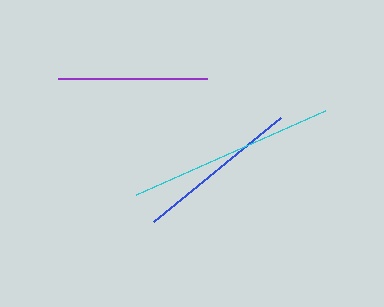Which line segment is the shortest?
The purple line is the shortest at approximately 149 pixels.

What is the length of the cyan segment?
The cyan segment is approximately 207 pixels long.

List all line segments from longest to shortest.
From longest to shortest: cyan, blue, purple.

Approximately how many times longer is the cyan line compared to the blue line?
The cyan line is approximately 1.3 times the length of the blue line.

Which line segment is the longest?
The cyan line is the longest at approximately 207 pixels.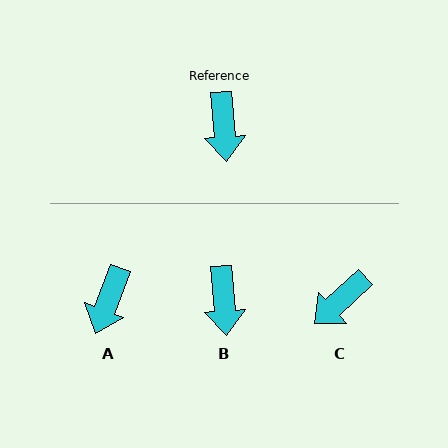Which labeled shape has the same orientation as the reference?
B.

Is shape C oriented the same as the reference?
No, it is off by about 52 degrees.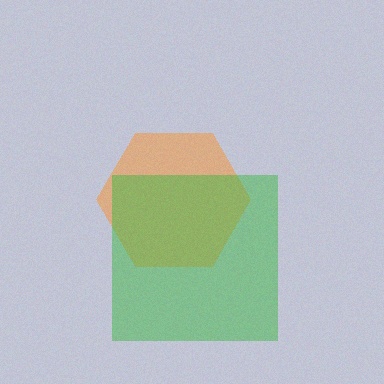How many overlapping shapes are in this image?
There are 2 overlapping shapes in the image.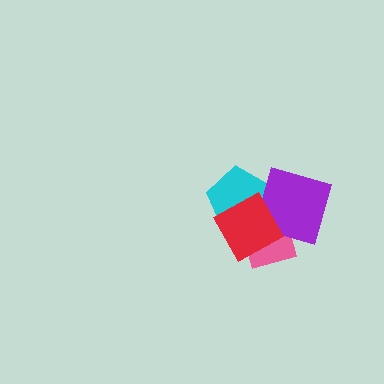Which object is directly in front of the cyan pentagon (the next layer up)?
The purple diamond is directly in front of the cyan pentagon.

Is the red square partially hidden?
No, no other shape covers it.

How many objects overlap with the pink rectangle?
3 objects overlap with the pink rectangle.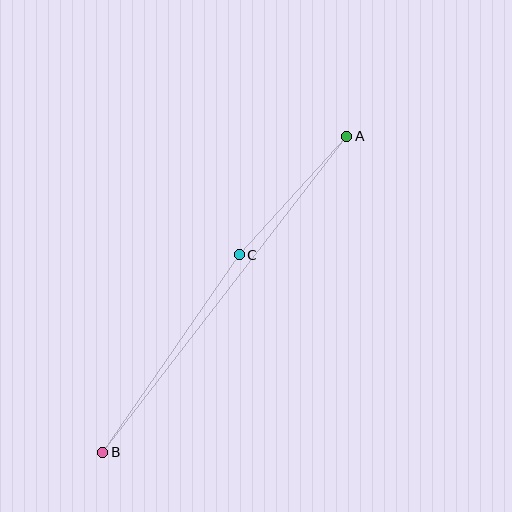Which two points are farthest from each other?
Points A and B are farthest from each other.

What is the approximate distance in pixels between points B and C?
The distance between B and C is approximately 240 pixels.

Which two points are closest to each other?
Points A and C are closest to each other.